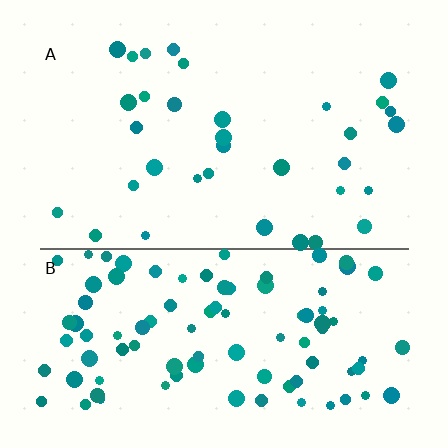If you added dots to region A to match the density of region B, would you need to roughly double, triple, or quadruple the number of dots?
Approximately triple.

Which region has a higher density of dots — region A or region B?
B (the bottom).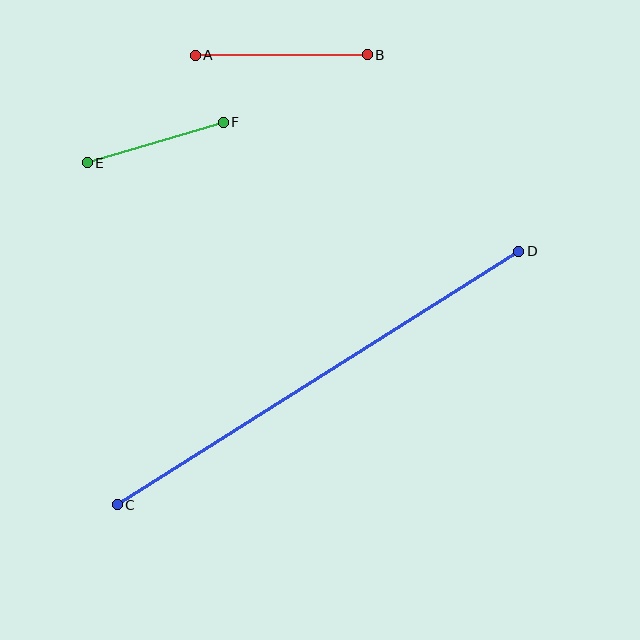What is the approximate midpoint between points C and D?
The midpoint is at approximately (318, 378) pixels.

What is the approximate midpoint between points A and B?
The midpoint is at approximately (281, 55) pixels.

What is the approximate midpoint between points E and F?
The midpoint is at approximately (155, 143) pixels.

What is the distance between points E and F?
The distance is approximately 142 pixels.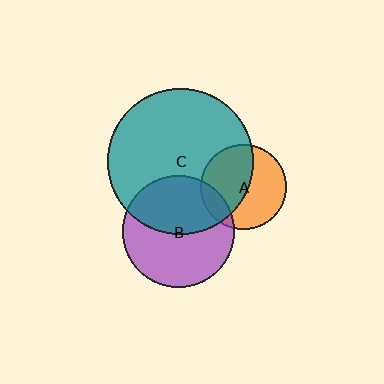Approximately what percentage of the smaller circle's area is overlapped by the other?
Approximately 50%.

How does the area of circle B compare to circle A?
Approximately 1.7 times.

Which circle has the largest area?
Circle C (teal).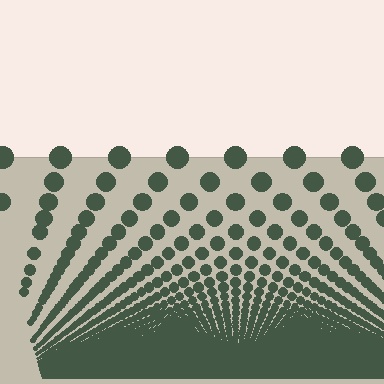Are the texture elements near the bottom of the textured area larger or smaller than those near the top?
Smaller. The gradient is inverted — elements near the bottom are smaller and denser.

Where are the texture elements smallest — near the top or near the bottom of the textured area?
Near the bottom.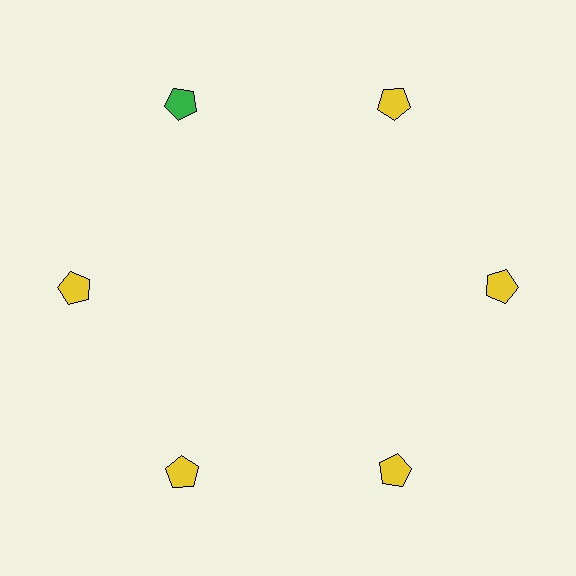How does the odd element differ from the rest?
It has a different color: green instead of yellow.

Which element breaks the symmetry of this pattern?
The green pentagon at roughly the 11 o'clock position breaks the symmetry. All other shapes are yellow pentagons.